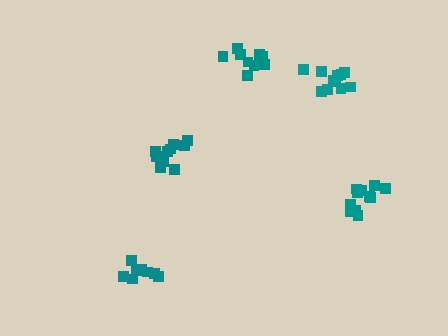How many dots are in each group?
Group 1: 11 dots, Group 2: 11 dots, Group 3: 9 dots, Group 4: 11 dots, Group 5: 8 dots (50 total).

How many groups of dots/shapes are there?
There are 5 groups.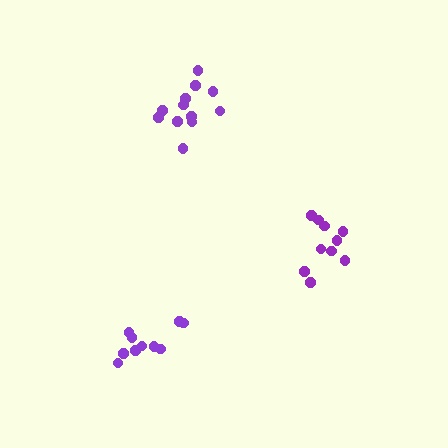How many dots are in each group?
Group 1: 12 dots, Group 2: 10 dots, Group 3: 10 dots (32 total).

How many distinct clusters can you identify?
There are 3 distinct clusters.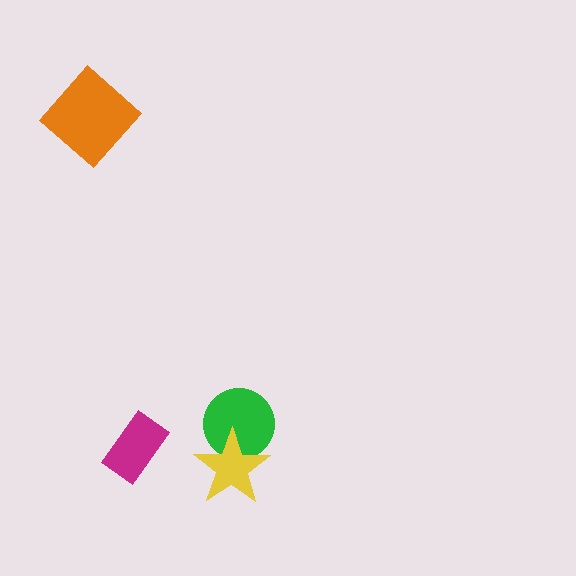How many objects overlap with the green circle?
1 object overlaps with the green circle.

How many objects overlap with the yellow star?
1 object overlaps with the yellow star.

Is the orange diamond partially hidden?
No, no other shape covers it.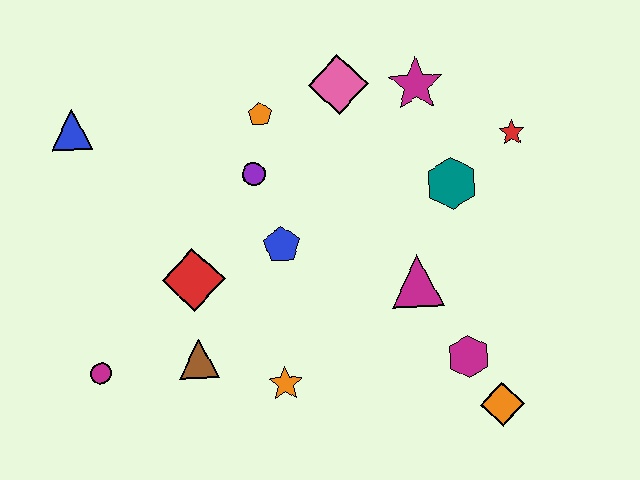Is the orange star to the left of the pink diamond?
Yes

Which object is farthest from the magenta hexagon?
The blue triangle is farthest from the magenta hexagon.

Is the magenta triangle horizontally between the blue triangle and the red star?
Yes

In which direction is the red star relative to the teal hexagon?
The red star is to the right of the teal hexagon.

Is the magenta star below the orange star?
No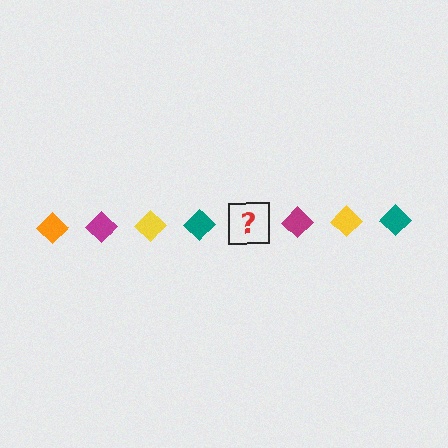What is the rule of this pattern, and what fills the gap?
The rule is that the pattern cycles through orange, magenta, yellow, teal diamonds. The gap should be filled with an orange diamond.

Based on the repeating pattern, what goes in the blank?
The blank should be an orange diamond.